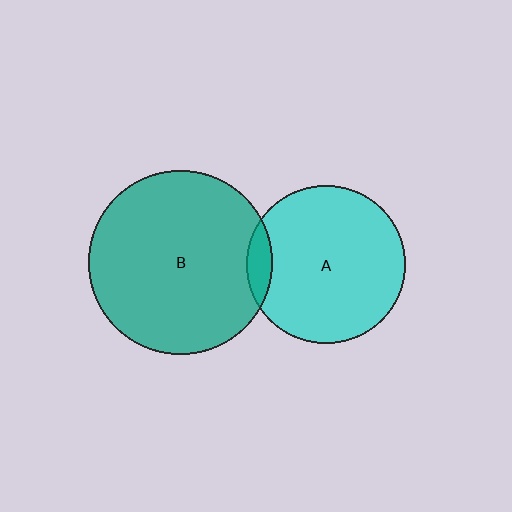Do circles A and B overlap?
Yes.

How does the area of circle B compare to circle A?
Approximately 1.3 times.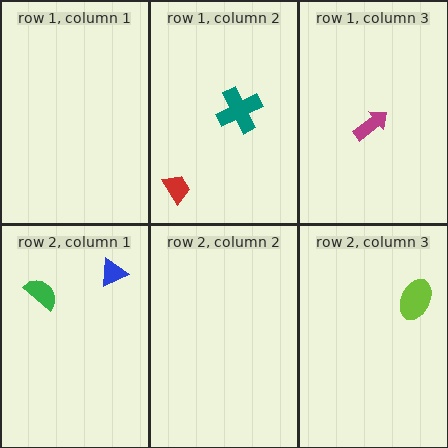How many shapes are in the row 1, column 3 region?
1.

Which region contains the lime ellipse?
The row 2, column 3 region.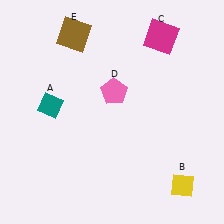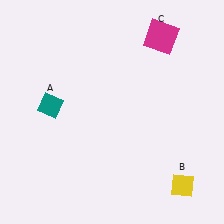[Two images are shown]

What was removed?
The pink pentagon (D), the brown square (E) were removed in Image 2.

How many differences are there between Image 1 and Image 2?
There are 2 differences between the two images.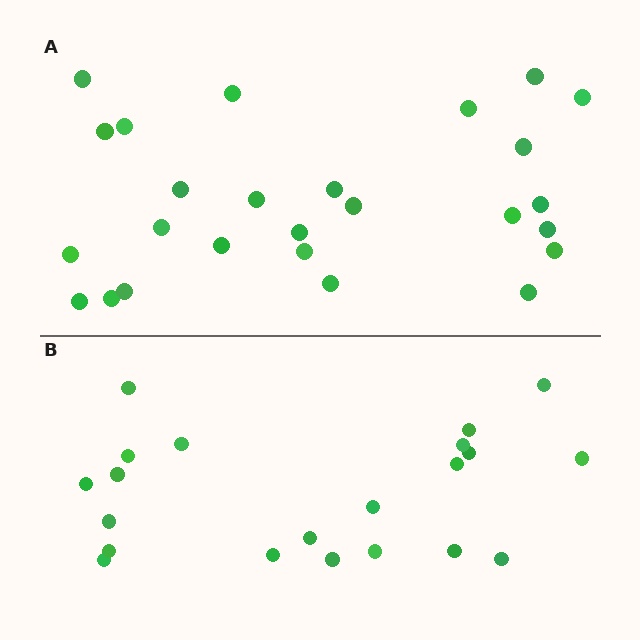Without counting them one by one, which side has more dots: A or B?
Region A (the top region) has more dots.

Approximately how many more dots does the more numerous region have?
Region A has about 5 more dots than region B.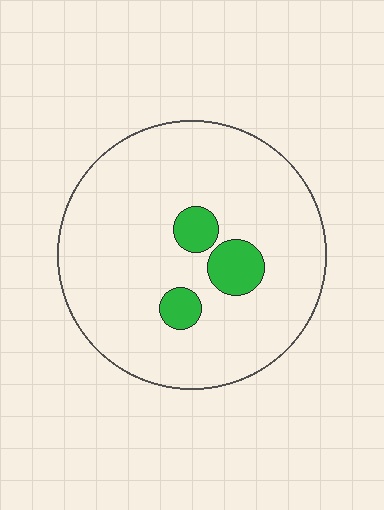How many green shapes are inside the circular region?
3.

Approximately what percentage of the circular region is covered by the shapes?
Approximately 10%.